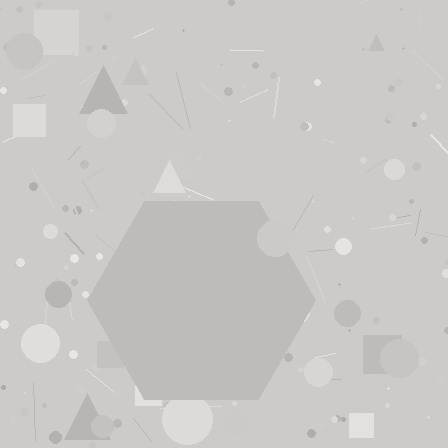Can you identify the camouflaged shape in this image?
The camouflaged shape is a hexagon.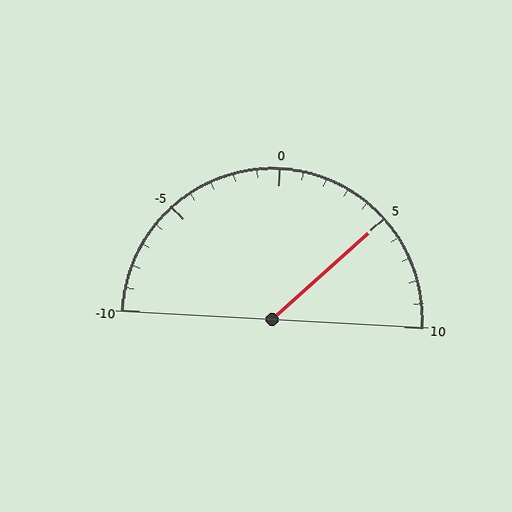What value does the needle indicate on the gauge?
The needle indicates approximately 5.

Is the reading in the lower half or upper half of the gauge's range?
The reading is in the upper half of the range (-10 to 10).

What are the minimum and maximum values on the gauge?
The gauge ranges from -10 to 10.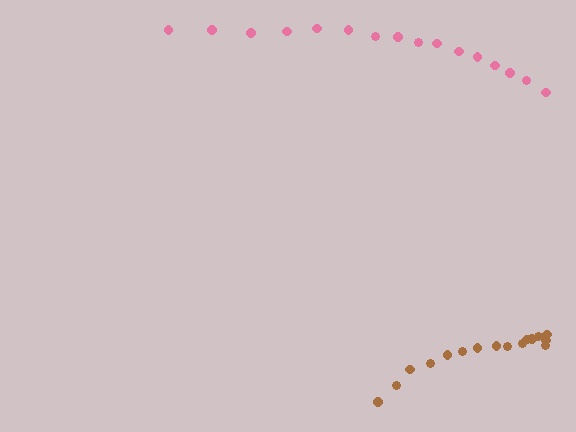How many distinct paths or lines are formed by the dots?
There are 2 distinct paths.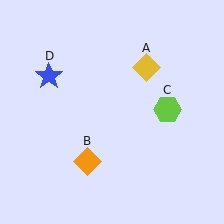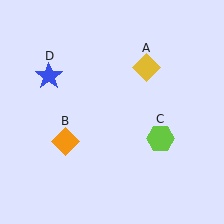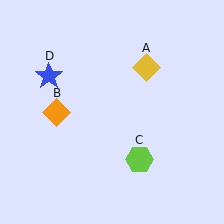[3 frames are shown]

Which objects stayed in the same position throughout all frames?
Yellow diamond (object A) and blue star (object D) remained stationary.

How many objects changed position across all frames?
2 objects changed position: orange diamond (object B), lime hexagon (object C).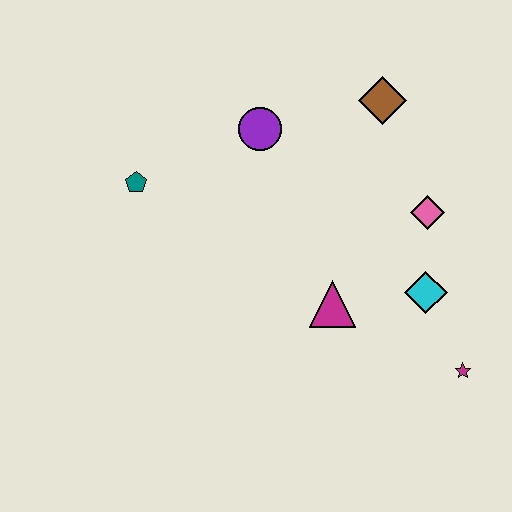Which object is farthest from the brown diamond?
The magenta star is farthest from the brown diamond.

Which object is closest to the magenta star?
The cyan diamond is closest to the magenta star.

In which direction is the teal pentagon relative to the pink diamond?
The teal pentagon is to the left of the pink diamond.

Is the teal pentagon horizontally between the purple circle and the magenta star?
No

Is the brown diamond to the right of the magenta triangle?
Yes